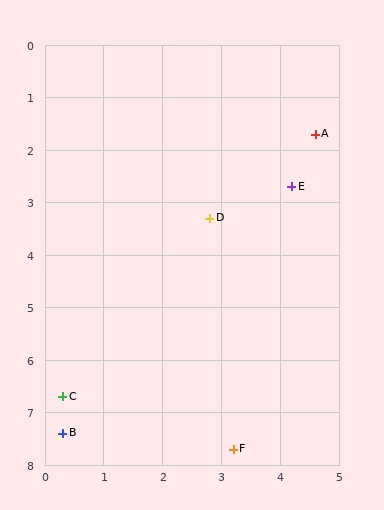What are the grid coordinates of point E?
Point E is at approximately (4.2, 2.7).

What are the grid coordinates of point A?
Point A is at approximately (4.6, 1.7).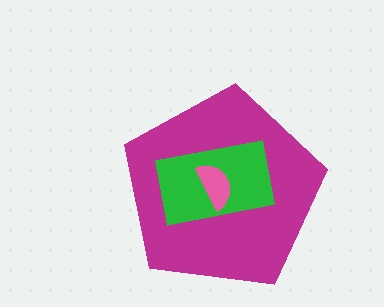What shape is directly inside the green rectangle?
The pink semicircle.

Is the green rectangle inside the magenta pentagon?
Yes.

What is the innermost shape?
The pink semicircle.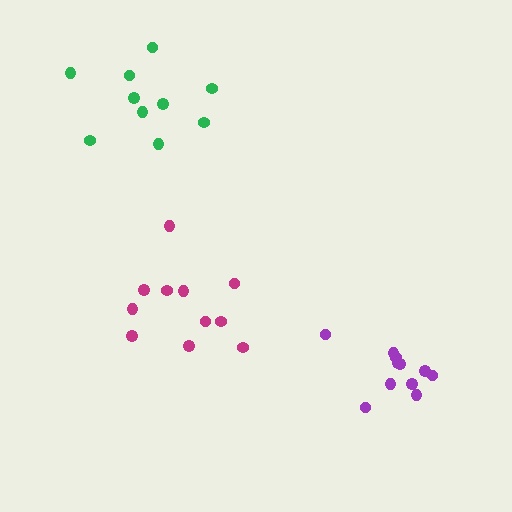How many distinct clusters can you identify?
There are 3 distinct clusters.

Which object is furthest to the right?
The purple cluster is rightmost.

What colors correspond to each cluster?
The clusters are colored: green, magenta, purple.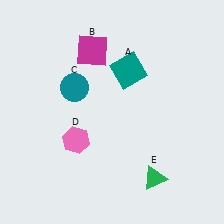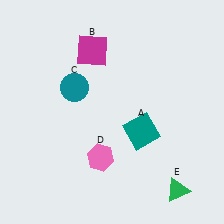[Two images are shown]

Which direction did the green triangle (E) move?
The green triangle (E) moved right.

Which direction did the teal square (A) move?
The teal square (A) moved down.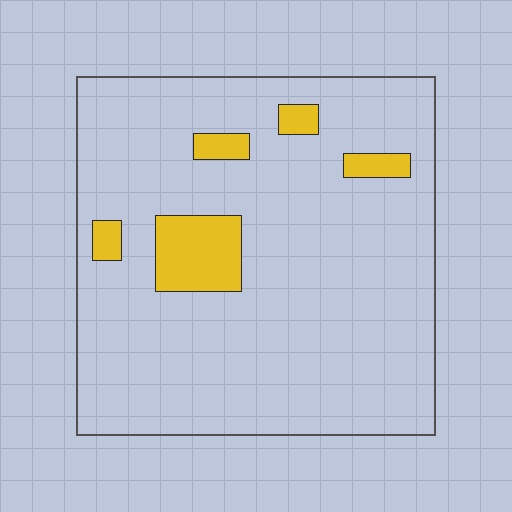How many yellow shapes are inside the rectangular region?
5.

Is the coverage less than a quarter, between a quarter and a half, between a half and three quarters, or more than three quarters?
Less than a quarter.